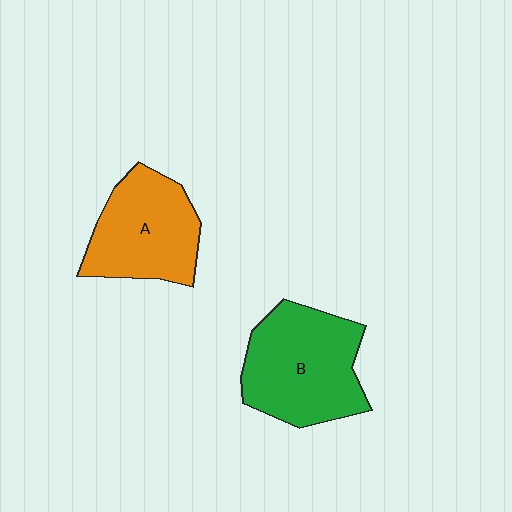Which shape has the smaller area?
Shape A (orange).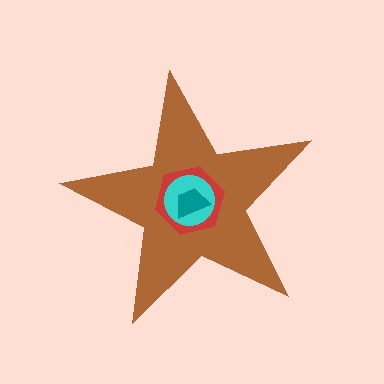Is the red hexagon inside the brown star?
Yes.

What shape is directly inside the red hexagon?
The cyan circle.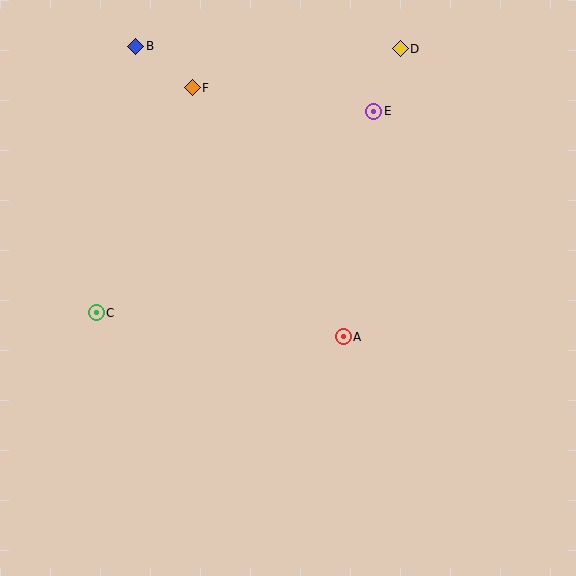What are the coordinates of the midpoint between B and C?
The midpoint between B and C is at (116, 179).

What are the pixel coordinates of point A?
Point A is at (343, 337).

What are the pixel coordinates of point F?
Point F is at (192, 88).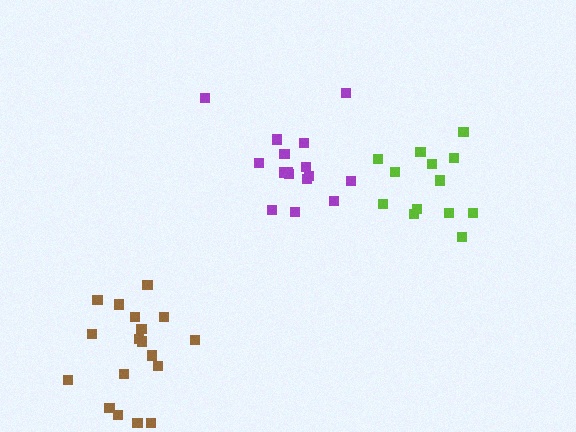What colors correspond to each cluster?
The clusters are colored: purple, brown, lime.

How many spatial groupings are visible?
There are 3 spatial groupings.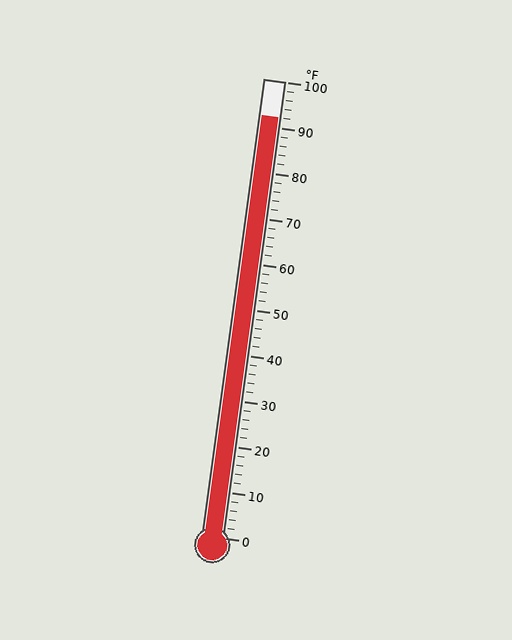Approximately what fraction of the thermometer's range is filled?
The thermometer is filled to approximately 90% of its range.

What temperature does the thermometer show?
The thermometer shows approximately 92°F.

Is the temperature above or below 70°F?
The temperature is above 70°F.